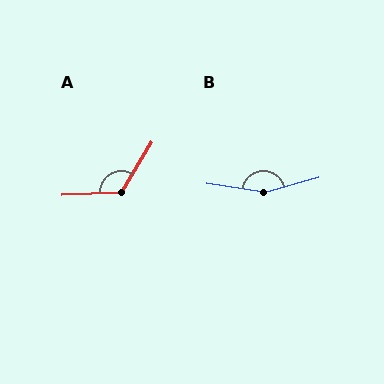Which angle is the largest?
B, at approximately 156 degrees.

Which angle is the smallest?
A, at approximately 123 degrees.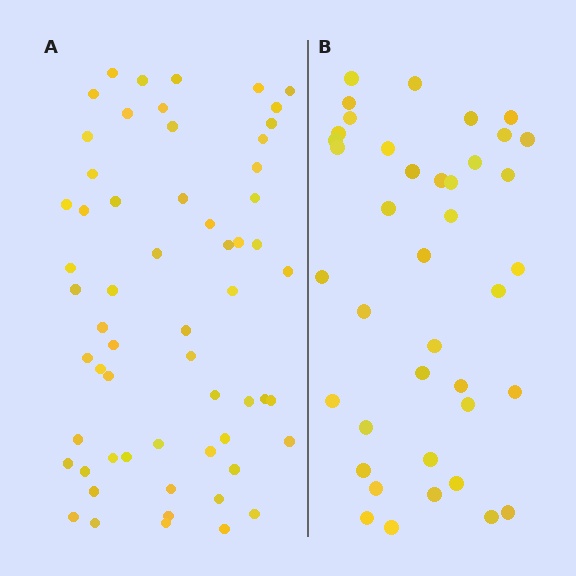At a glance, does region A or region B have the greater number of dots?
Region A (the left region) has more dots.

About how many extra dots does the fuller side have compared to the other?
Region A has approximately 20 more dots than region B.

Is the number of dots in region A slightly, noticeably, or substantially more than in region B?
Region A has substantially more. The ratio is roughly 1.5 to 1.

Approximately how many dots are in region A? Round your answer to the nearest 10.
About 60 dots.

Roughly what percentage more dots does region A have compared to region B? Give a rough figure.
About 50% more.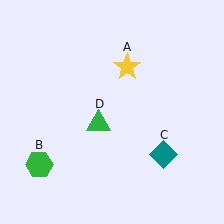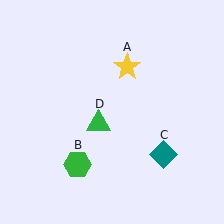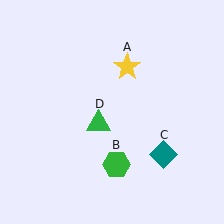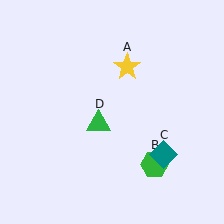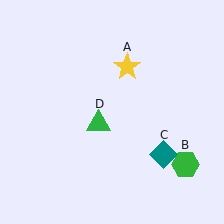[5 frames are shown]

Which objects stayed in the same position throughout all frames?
Yellow star (object A) and teal diamond (object C) and green triangle (object D) remained stationary.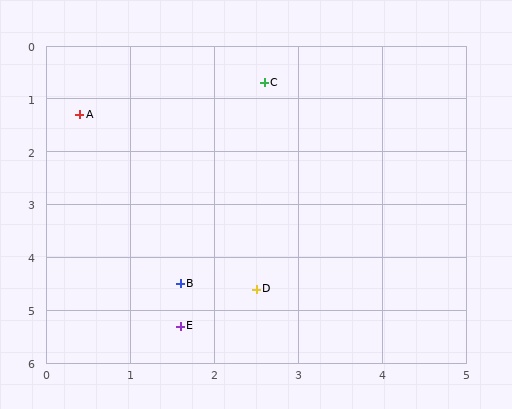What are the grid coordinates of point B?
Point B is at approximately (1.6, 4.5).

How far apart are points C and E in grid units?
Points C and E are about 4.7 grid units apart.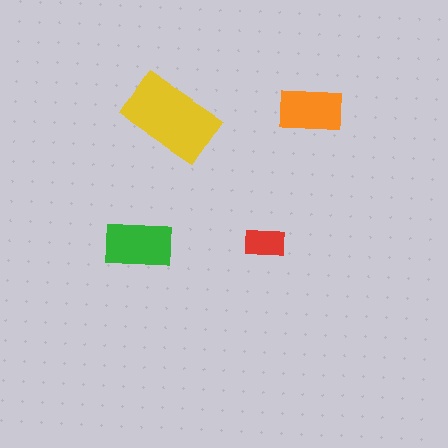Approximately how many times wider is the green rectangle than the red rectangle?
About 1.5 times wider.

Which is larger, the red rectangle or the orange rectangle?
The orange one.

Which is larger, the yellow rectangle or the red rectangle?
The yellow one.